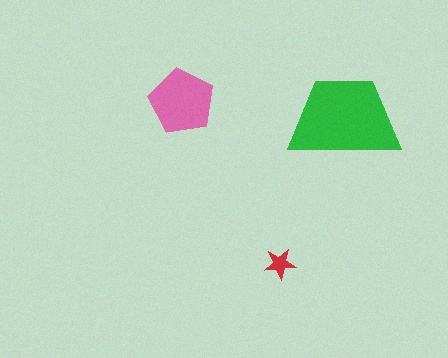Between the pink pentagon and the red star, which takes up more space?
The pink pentagon.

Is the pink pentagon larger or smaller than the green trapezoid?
Smaller.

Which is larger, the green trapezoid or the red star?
The green trapezoid.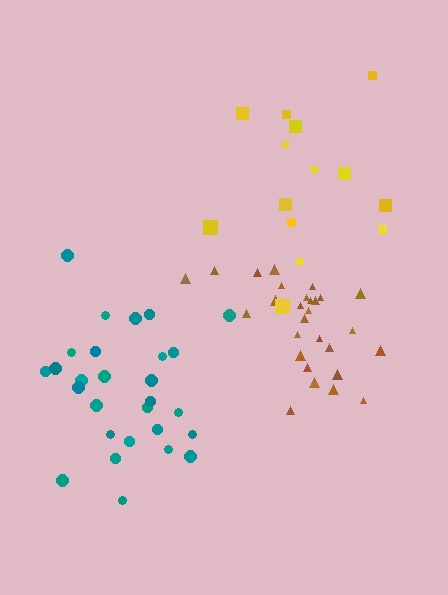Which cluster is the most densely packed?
Brown.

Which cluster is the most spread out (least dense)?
Yellow.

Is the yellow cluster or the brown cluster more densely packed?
Brown.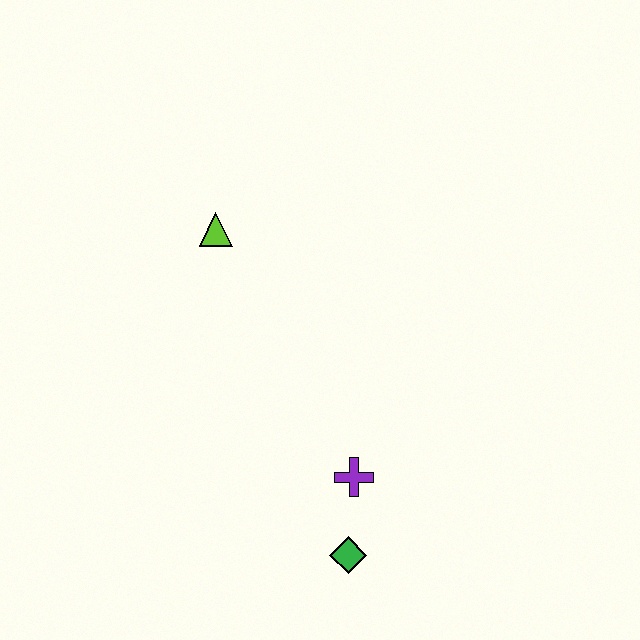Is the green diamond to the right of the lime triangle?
Yes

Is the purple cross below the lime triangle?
Yes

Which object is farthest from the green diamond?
The lime triangle is farthest from the green diamond.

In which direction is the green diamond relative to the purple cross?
The green diamond is below the purple cross.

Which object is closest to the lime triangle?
The purple cross is closest to the lime triangle.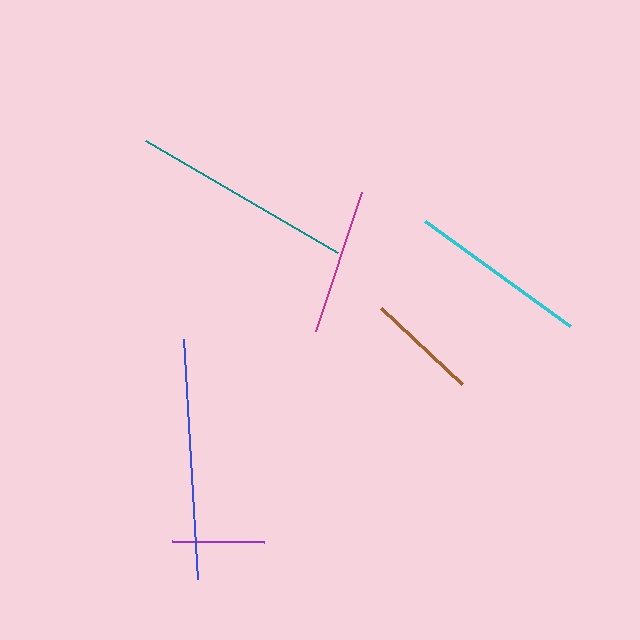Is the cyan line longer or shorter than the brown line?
The cyan line is longer than the brown line.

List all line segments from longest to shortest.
From longest to shortest: blue, teal, cyan, magenta, brown, purple.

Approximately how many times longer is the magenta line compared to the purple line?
The magenta line is approximately 1.6 times the length of the purple line.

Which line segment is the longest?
The blue line is the longest at approximately 241 pixels.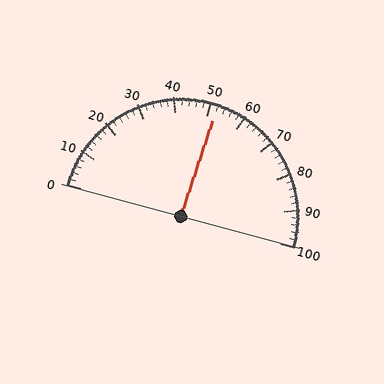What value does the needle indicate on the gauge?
The needle indicates approximately 52.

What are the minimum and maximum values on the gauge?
The gauge ranges from 0 to 100.